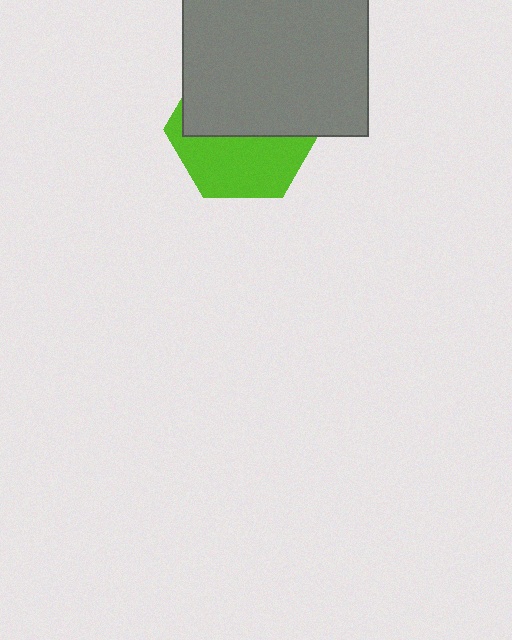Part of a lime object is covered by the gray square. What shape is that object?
It is a hexagon.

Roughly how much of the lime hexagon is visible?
A small part of it is visible (roughly 45%).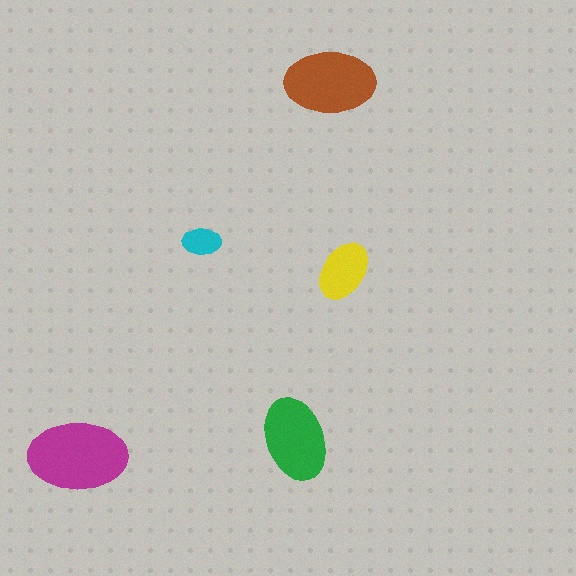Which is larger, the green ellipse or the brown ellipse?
The brown one.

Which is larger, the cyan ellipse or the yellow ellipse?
The yellow one.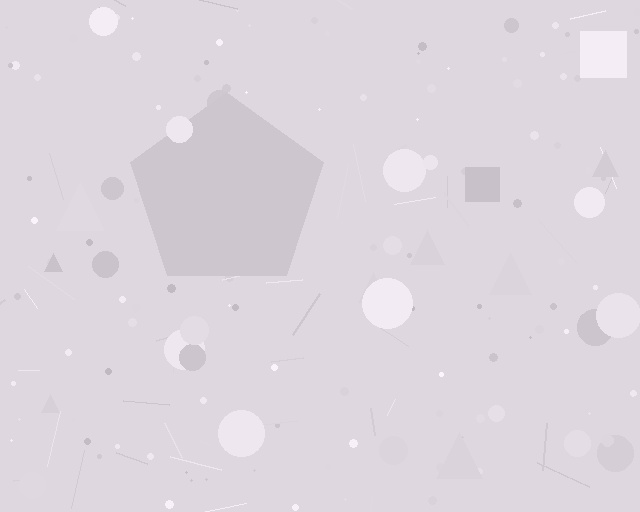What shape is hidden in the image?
A pentagon is hidden in the image.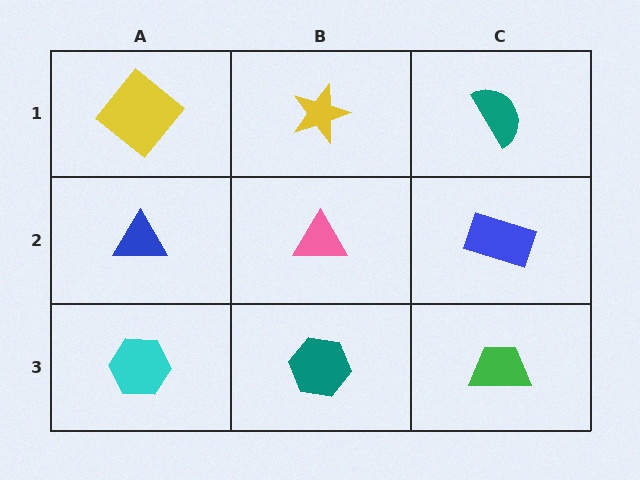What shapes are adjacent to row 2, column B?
A yellow star (row 1, column B), a teal hexagon (row 3, column B), a blue triangle (row 2, column A), a blue rectangle (row 2, column C).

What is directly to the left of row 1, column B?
A yellow diamond.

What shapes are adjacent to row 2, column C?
A teal semicircle (row 1, column C), a green trapezoid (row 3, column C), a pink triangle (row 2, column B).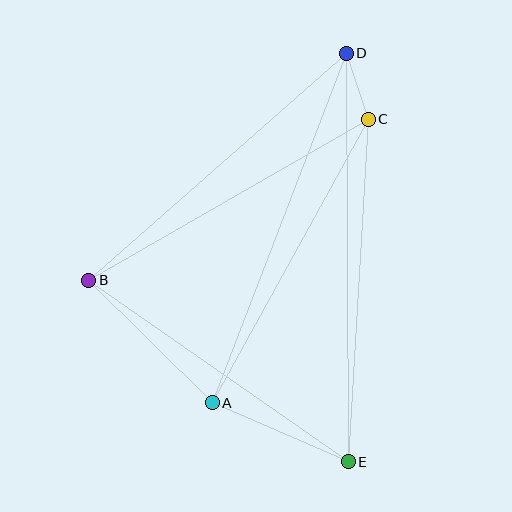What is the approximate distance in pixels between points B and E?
The distance between B and E is approximately 317 pixels.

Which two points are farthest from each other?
Points D and E are farthest from each other.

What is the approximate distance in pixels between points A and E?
The distance between A and E is approximately 148 pixels.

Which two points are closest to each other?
Points C and D are closest to each other.